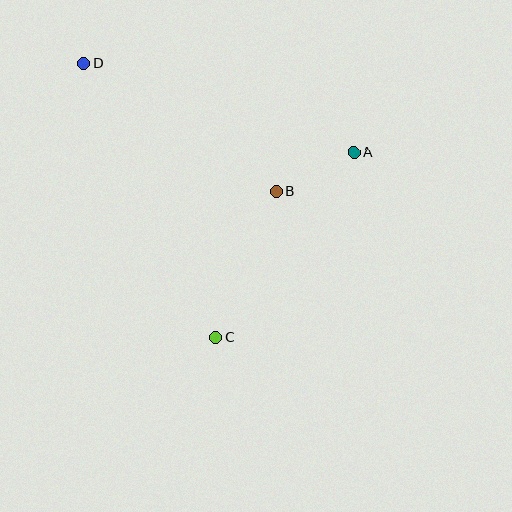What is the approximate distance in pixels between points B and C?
The distance between B and C is approximately 158 pixels.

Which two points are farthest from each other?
Points C and D are farthest from each other.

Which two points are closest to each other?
Points A and B are closest to each other.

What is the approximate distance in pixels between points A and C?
The distance between A and C is approximately 231 pixels.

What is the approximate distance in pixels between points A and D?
The distance between A and D is approximately 284 pixels.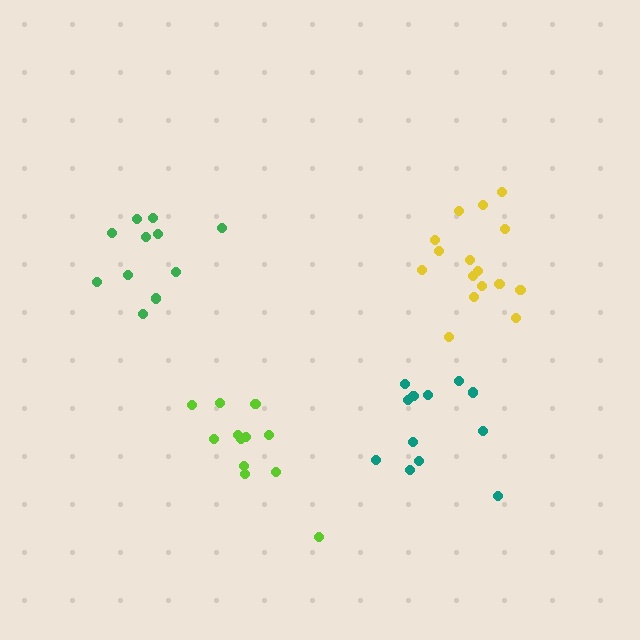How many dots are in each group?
Group 1: 16 dots, Group 2: 12 dots, Group 3: 12 dots, Group 4: 11 dots (51 total).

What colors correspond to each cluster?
The clusters are colored: yellow, lime, teal, green.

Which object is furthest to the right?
The yellow cluster is rightmost.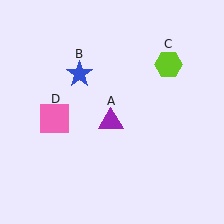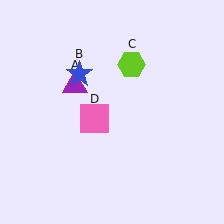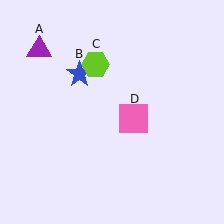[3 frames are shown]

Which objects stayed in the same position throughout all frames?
Blue star (object B) remained stationary.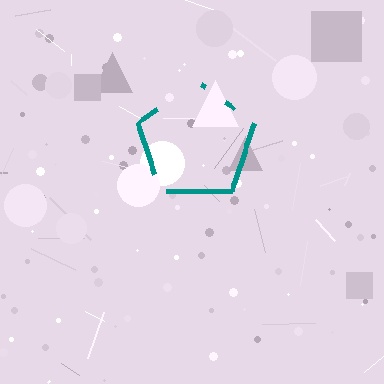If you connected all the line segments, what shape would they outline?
They would outline a pentagon.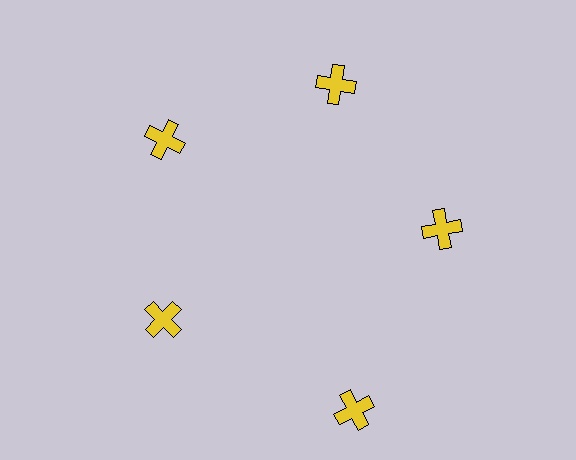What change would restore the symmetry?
The symmetry would be restored by moving it inward, back onto the ring so that all 5 crosses sit at equal angles and equal distance from the center.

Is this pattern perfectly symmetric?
No. The 5 yellow crosses are arranged in a ring, but one element near the 5 o'clock position is pushed outward from the center, breaking the 5-fold rotational symmetry.